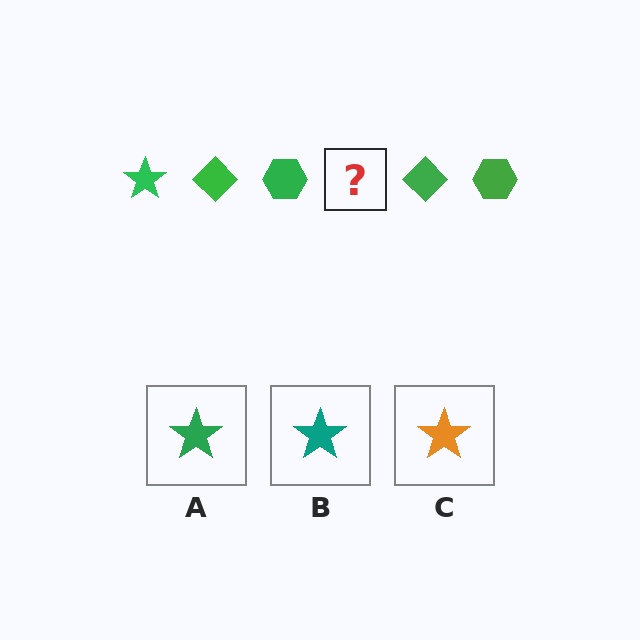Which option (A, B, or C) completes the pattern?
A.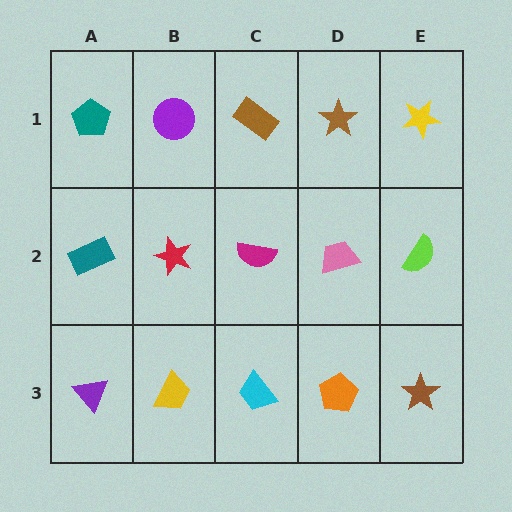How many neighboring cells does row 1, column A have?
2.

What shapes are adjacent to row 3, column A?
A teal rectangle (row 2, column A), a yellow trapezoid (row 3, column B).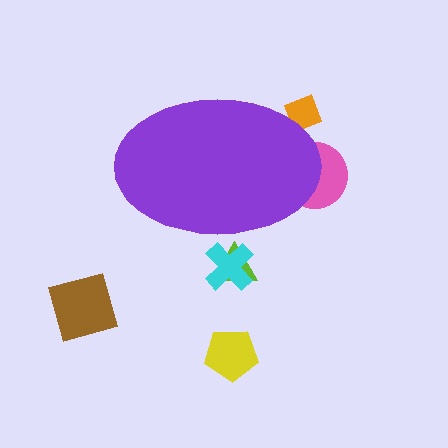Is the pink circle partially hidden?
Yes, the pink circle is partially hidden behind the purple ellipse.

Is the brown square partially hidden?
No, the brown square is fully visible.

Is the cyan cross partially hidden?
Yes, the cyan cross is partially hidden behind the purple ellipse.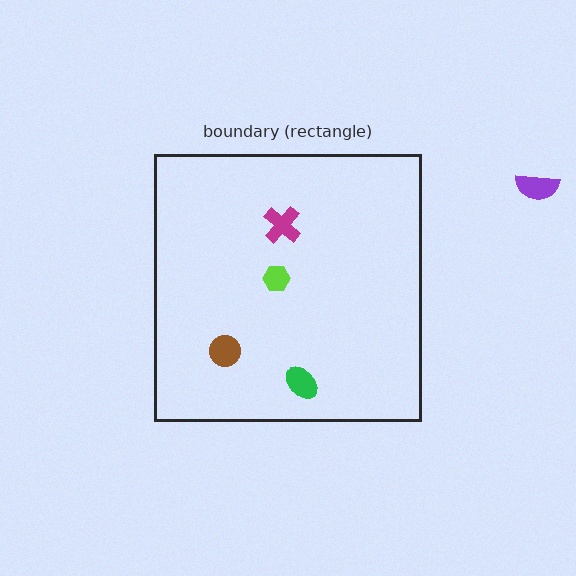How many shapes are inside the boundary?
4 inside, 1 outside.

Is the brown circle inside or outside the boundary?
Inside.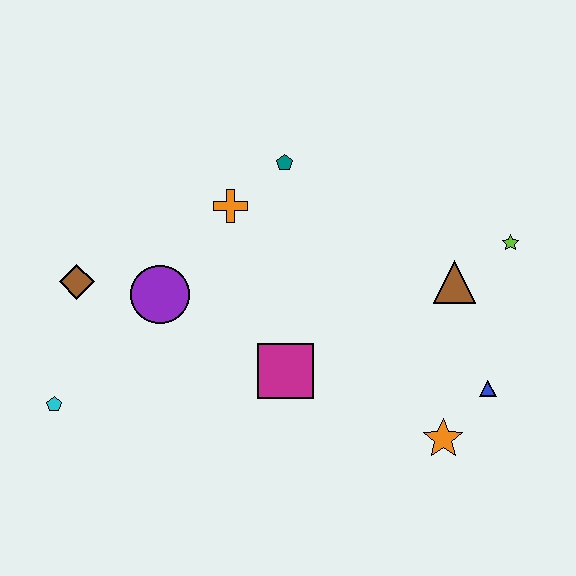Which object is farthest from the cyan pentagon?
The lime star is farthest from the cyan pentagon.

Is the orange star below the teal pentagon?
Yes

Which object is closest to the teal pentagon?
The orange cross is closest to the teal pentagon.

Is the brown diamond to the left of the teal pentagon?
Yes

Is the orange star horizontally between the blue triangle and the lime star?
No